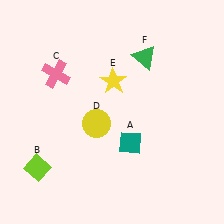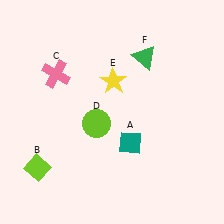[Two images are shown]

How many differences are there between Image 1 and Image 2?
There is 1 difference between the two images.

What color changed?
The circle (D) changed from yellow in Image 1 to lime in Image 2.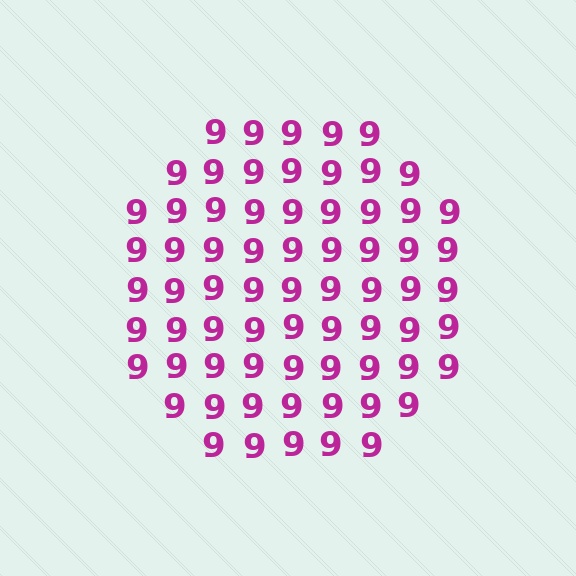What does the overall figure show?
The overall figure shows a circle.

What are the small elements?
The small elements are digit 9's.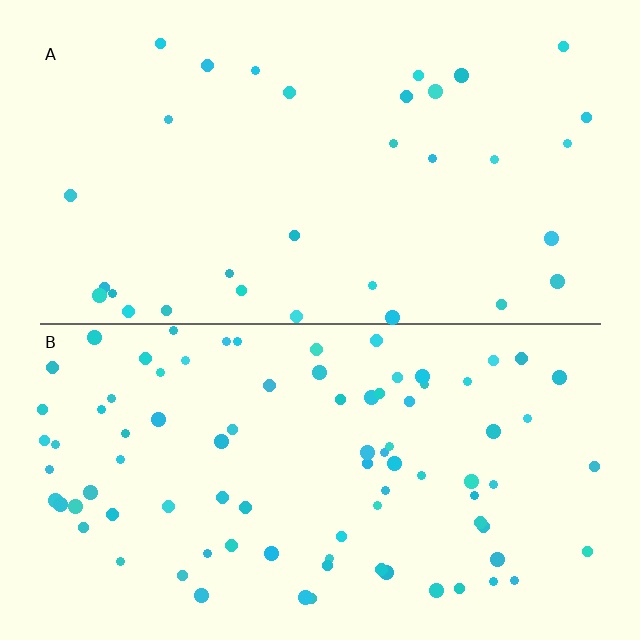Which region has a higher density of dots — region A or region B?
B (the bottom).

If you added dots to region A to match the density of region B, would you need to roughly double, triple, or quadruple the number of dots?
Approximately triple.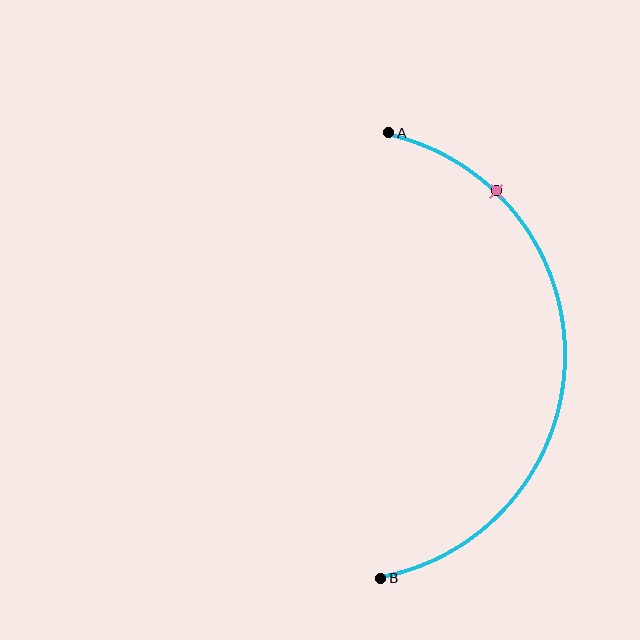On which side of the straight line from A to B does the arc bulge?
The arc bulges to the right of the straight line connecting A and B.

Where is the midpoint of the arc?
The arc midpoint is the point on the curve farthest from the straight line joining A and B. It sits to the right of that line.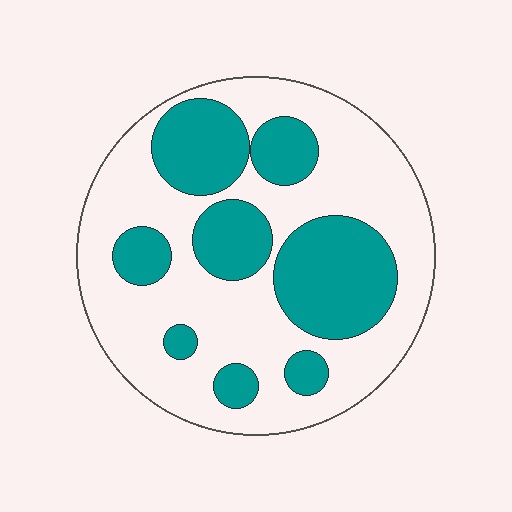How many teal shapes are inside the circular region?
8.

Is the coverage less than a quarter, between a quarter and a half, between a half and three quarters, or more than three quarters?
Between a quarter and a half.